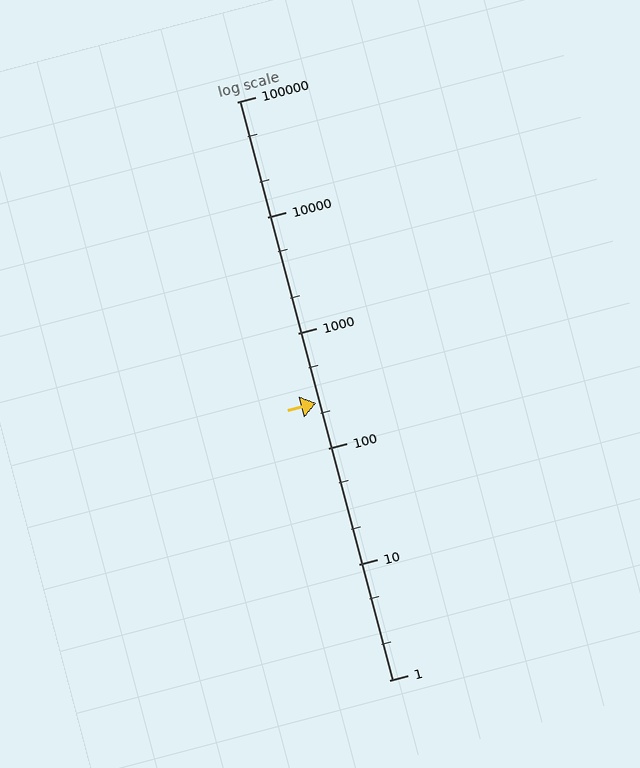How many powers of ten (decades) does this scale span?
The scale spans 5 decades, from 1 to 100000.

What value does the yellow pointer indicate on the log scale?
The pointer indicates approximately 250.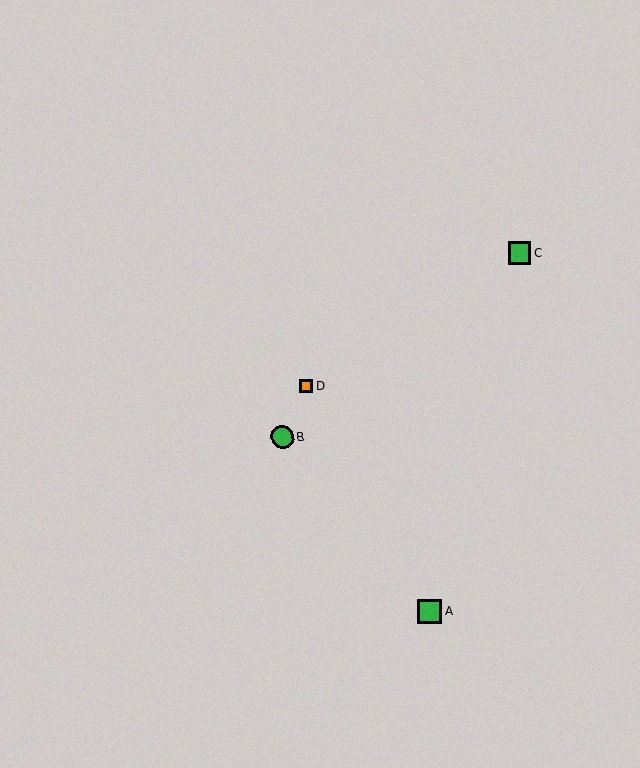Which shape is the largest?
The green square (labeled A) is the largest.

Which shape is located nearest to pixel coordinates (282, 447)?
The green circle (labeled B) at (282, 437) is nearest to that location.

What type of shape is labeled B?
Shape B is a green circle.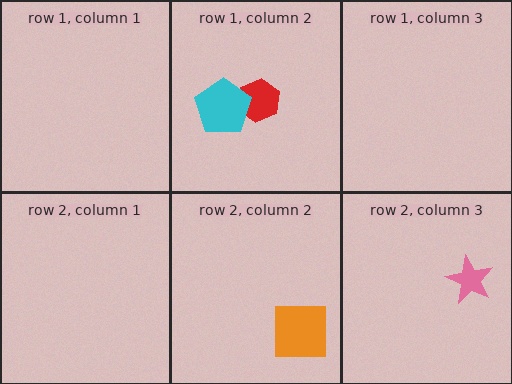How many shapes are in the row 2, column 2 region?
1.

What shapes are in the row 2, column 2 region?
The orange square.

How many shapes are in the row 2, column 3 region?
1.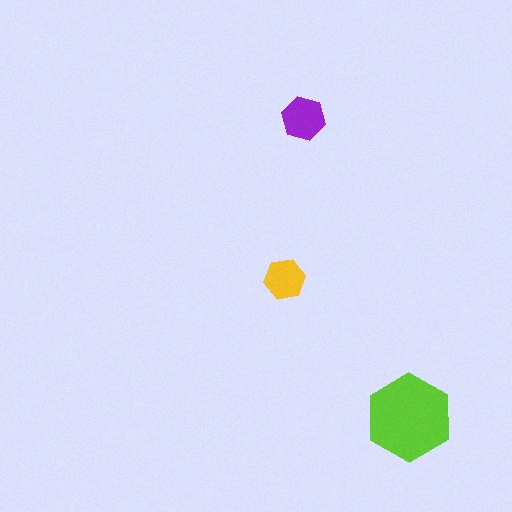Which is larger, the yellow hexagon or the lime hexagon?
The lime one.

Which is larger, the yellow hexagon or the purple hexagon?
The purple one.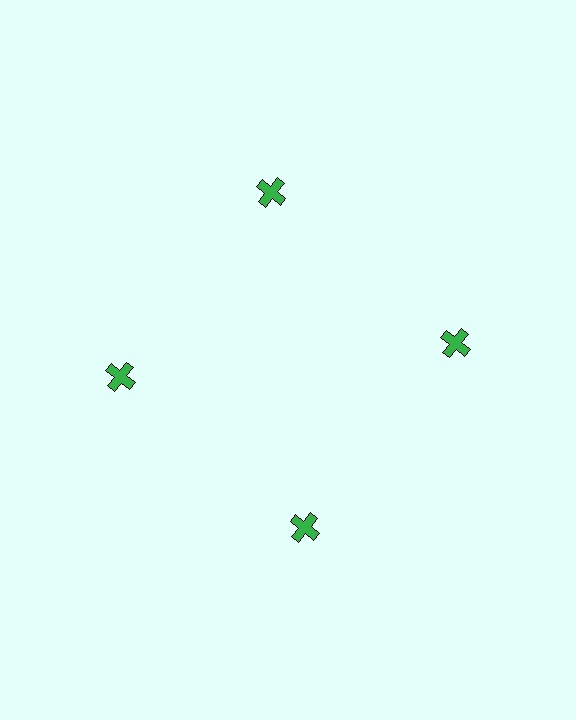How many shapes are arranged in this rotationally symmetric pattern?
There are 4 shapes, arranged in 4 groups of 1.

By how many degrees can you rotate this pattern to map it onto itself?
The pattern maps onto itself every 90 degrees of rotation.